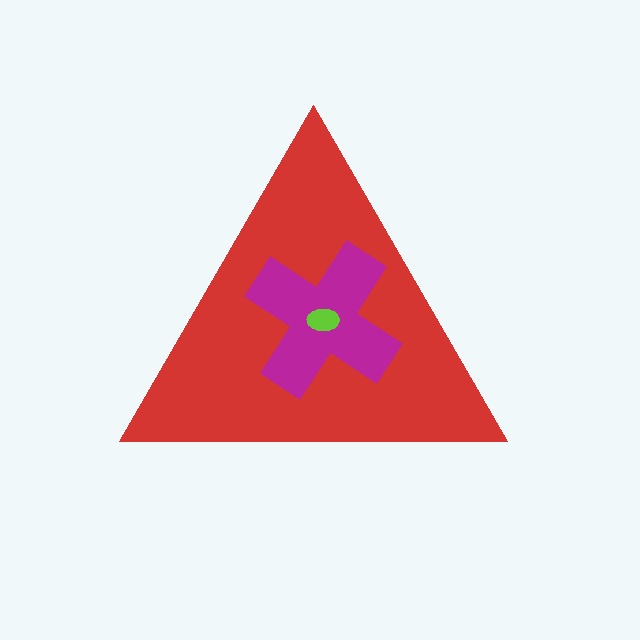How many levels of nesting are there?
3.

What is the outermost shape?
The red triangle.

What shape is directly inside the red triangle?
The magenta cross.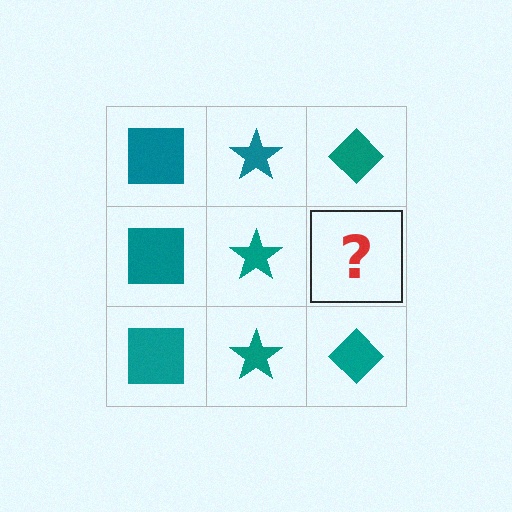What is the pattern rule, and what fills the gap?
The rule is that each column has a consistent shape. The gap should be filled with a teal diamond.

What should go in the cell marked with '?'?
The missing cell should contain a teal diamond.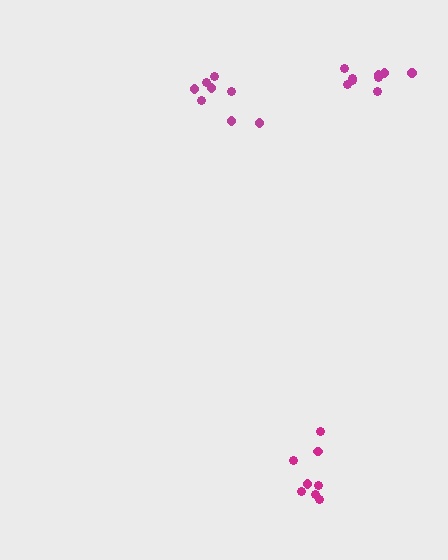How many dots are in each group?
Group 1: 8 dots, Group 2: 8 dots, Group 3: 10 dots (26 total).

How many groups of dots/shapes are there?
There are 3 groups.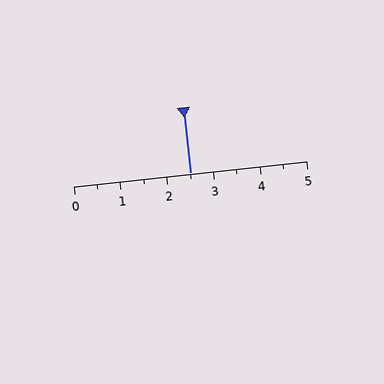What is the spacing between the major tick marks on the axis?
The major ticks are spaced 1 apart.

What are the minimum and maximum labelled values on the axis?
The axis runs from 0 to 5.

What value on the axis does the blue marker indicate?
The marker indicates approximately 2.5.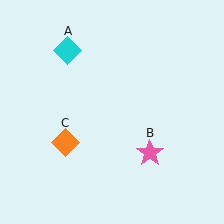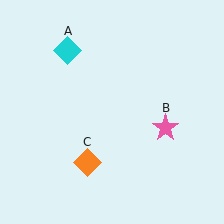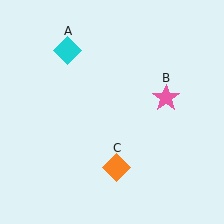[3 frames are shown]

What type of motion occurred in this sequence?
The pink star (object B), orange diamond (object C) rotated counterclockwise around the center of the scene.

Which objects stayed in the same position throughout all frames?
Cyan diamond (object A) remained stationary.